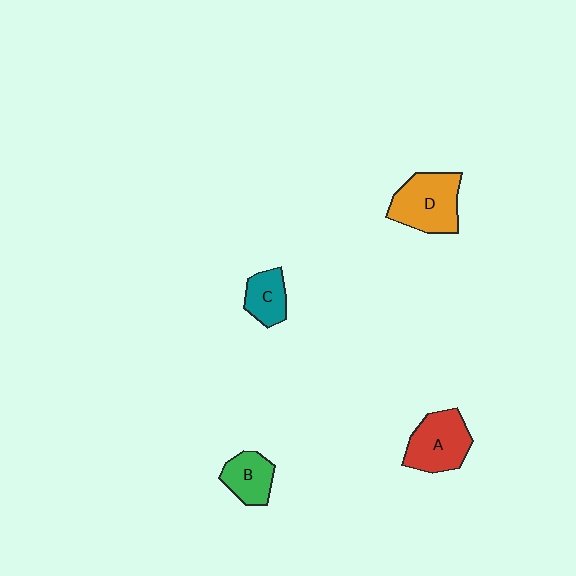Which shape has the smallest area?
Shape C (teal).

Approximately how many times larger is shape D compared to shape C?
Approximately 1.8 times.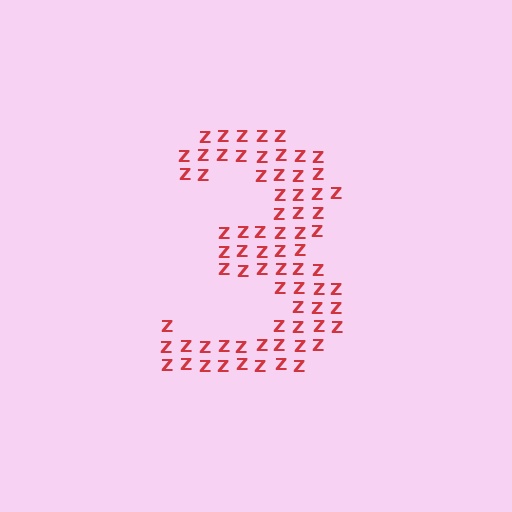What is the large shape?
The large shape is the digit 3.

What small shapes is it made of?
It is made of small letter Z's.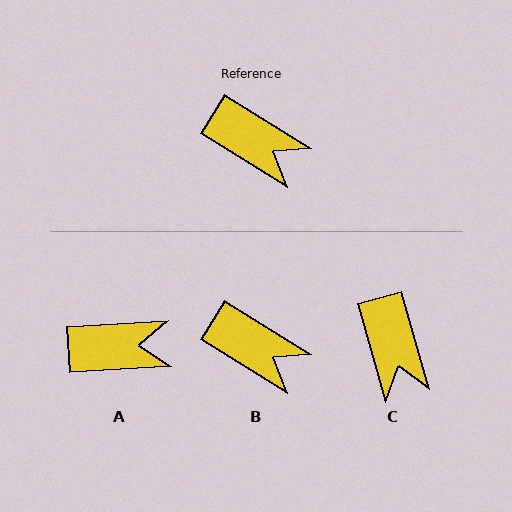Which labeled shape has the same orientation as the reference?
B.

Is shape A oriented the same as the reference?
No, it is off by about 36 degrees.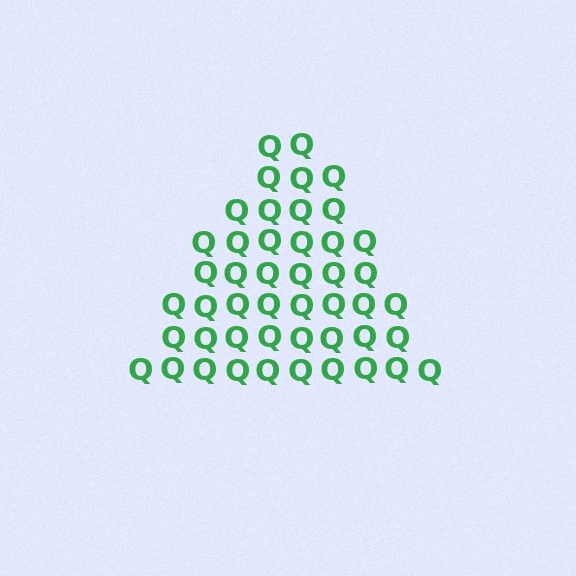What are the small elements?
The small elements are letter Q's.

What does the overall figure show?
The overall figure shows a triangle.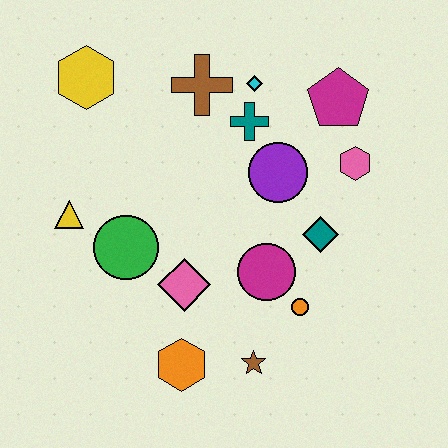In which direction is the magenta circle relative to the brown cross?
The magenta circle is below the brown cross.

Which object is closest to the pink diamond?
The green circle is closest to the pink diamond.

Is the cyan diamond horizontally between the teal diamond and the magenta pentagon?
No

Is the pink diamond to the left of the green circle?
No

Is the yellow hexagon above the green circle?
Yes